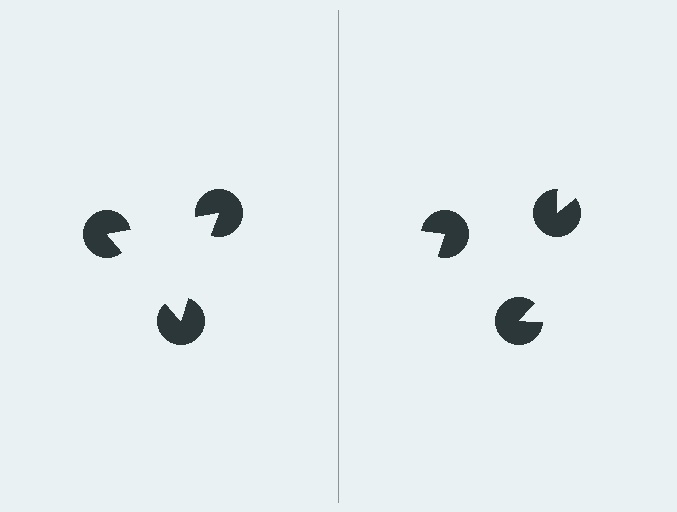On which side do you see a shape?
An illusory triangle appears on the left side. On the right side the wedge cuts are rotated, so no coherent shape forms.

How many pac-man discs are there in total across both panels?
6 — 3 on each side.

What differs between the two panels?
The pac-man discs are positioned identically on both sides; only the wedge orientations differ. On the left they align to a triangle; on the right they are misaligned.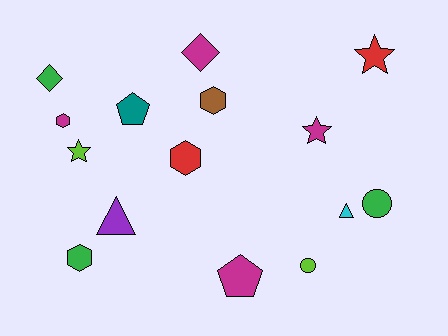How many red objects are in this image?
There are 2 red objects.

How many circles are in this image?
There are 2 circles.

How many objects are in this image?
There are 15 objects.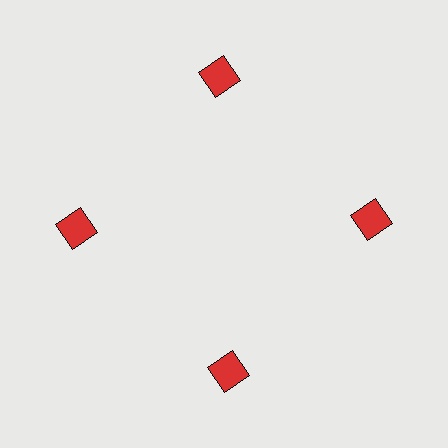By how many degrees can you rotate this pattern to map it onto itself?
The pattern maps onto itself every 90 degrees of rotation.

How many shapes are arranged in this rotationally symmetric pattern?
There are 4 shapes, arranged in 4 groups of 1.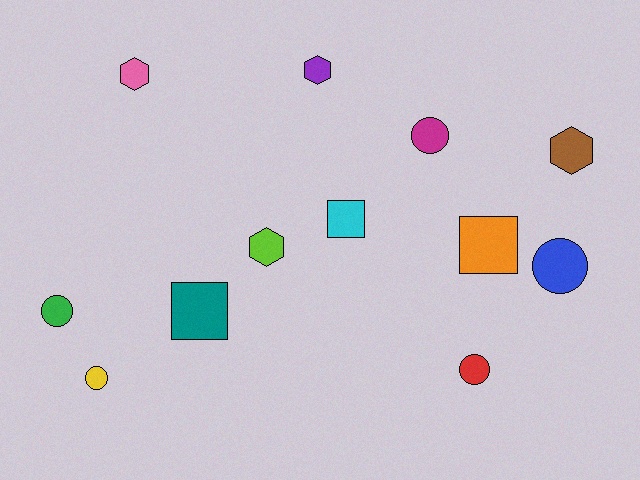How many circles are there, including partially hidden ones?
There are 5 circles.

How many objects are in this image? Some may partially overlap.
There are 12 objects.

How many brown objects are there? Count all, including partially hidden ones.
There is 1 brown object.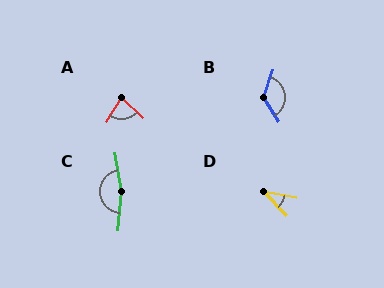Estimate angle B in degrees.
Approximately 128 degrees.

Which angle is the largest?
C, at approximately 166 degrees.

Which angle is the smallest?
D, at approximately 36 degrees.